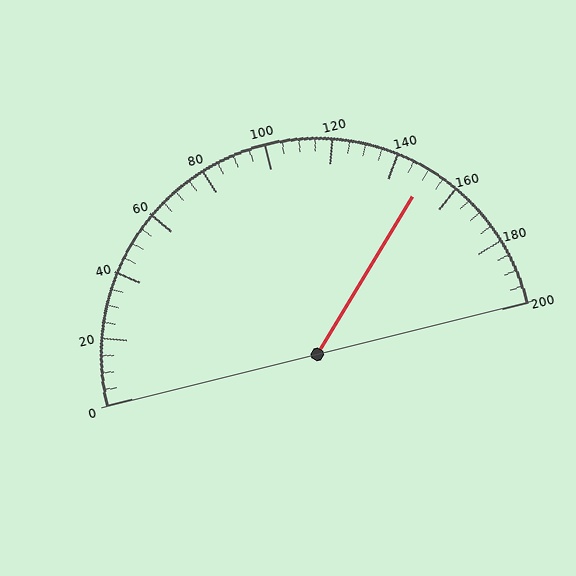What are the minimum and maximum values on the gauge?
The gauge ranges from 0 to 200.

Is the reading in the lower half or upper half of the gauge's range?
The reading is in the upper half of the range (0 to 200).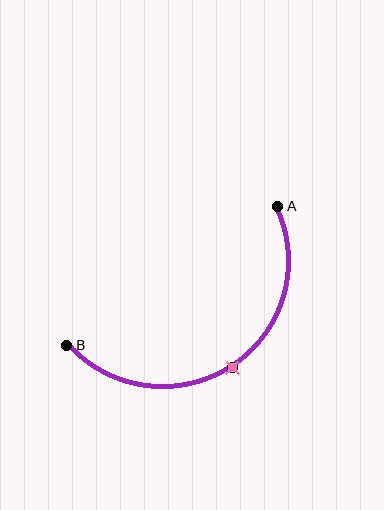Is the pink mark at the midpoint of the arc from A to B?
Yes. The pink mark lies on the arc at equal arc-length from both A and B — it is the arc midpoint.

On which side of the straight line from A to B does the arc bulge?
The arc bulges below the straight line connecting A and B.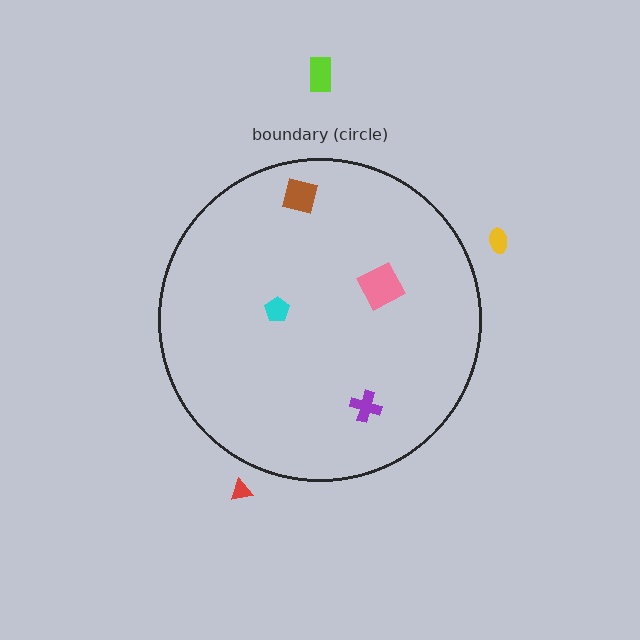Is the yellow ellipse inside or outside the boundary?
Outside.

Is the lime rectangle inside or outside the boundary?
Outside.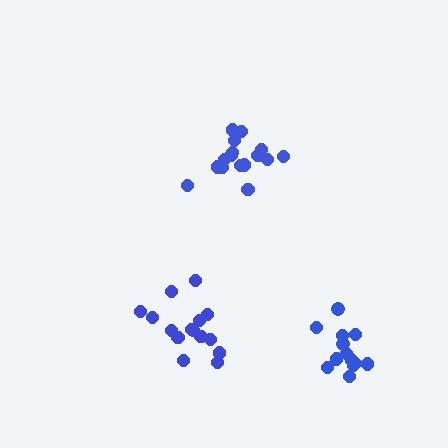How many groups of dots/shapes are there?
There are 3 groups.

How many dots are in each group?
Group 1: 15 dots, Group 2: 13 dots, Group 3: 16 dots (44 total).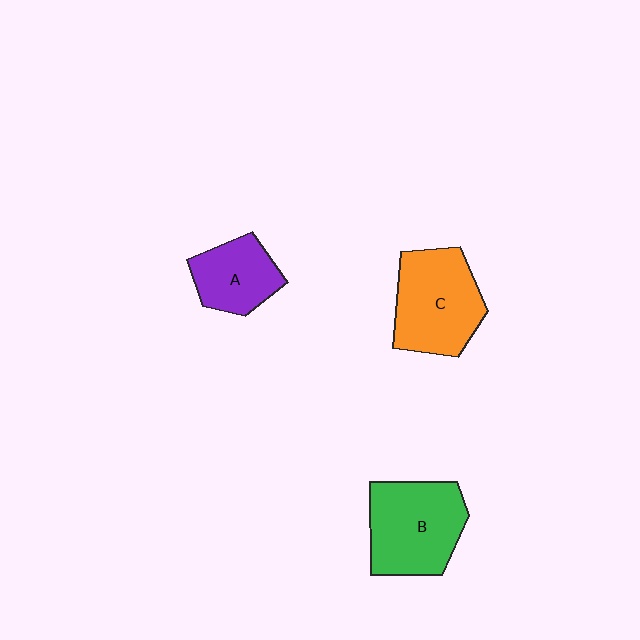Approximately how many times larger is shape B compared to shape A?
Approximately 1.6 times.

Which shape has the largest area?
Shape B (green).